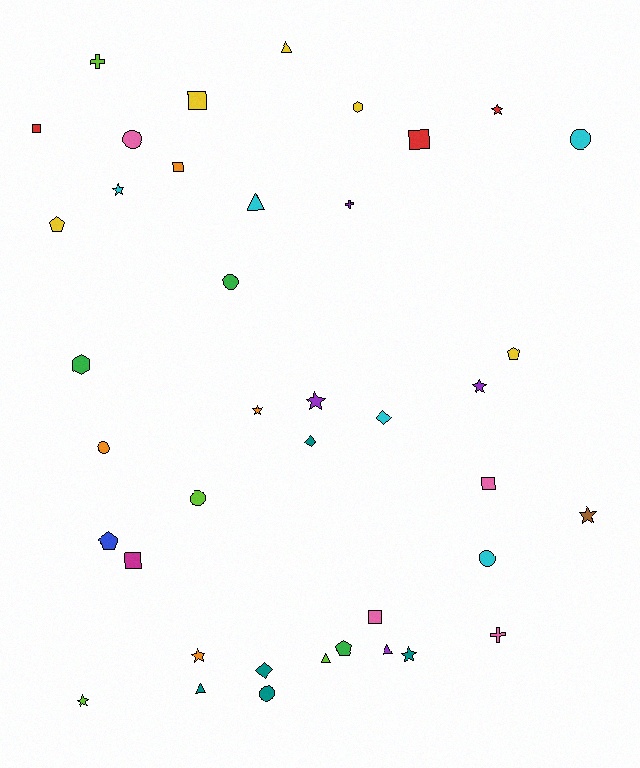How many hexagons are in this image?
There are 2 hexagons.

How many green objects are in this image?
There are 3 green objects.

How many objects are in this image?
There are 40 objects.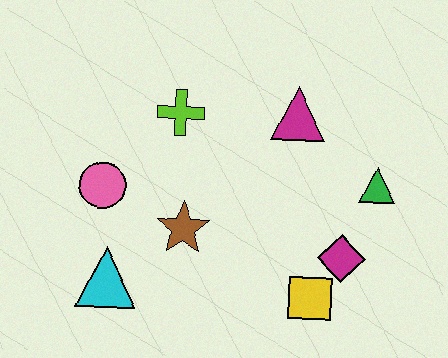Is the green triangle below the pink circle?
No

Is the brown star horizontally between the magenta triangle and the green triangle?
No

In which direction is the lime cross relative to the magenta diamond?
The lime cross is to the left of the magenta diamond.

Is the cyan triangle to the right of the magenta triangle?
No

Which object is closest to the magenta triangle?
The green triangle is closest to the magenta triangle.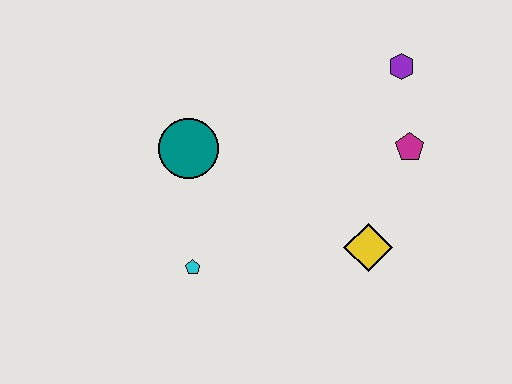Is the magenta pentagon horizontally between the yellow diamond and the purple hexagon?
No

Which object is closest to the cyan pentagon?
The teal circle is closest to the cyan pentagon.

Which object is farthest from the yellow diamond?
The teal circle is farthest from the yellow diamond.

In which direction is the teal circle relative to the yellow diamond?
The teal circle is to the left of the yellow diamond.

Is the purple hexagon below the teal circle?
No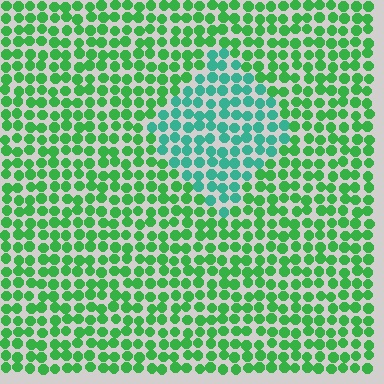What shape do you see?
I see a diamond.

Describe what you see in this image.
The image is filled with small green elements in a uniform arrangement. A diamond-shaped region is visible where the elements are tinted to a slightly different hue, forming a subtle color boundary.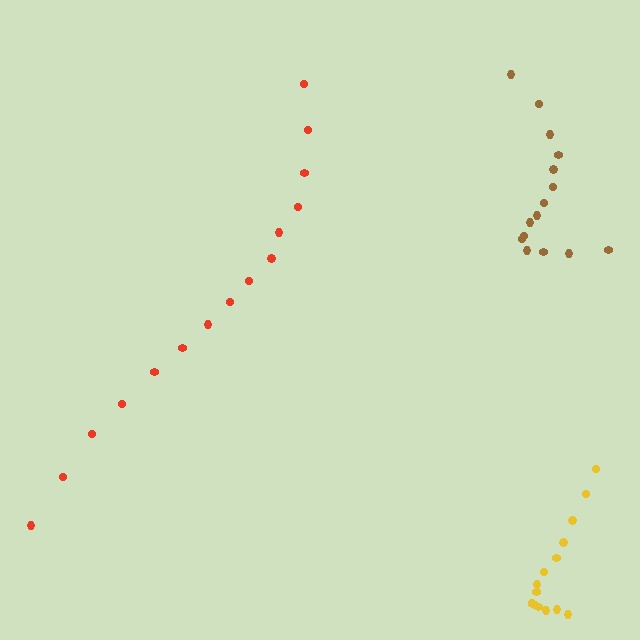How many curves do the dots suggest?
There are 3 distinct paths.